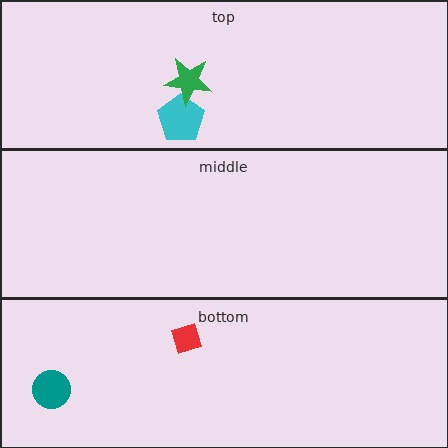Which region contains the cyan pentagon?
The top region.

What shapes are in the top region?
The cyan pentagon, the green star.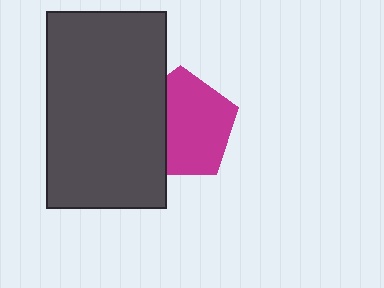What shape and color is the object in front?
The object in front is a dark gray rectangle.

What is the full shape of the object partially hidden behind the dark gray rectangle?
The partially hidden object is a magenta pentagon.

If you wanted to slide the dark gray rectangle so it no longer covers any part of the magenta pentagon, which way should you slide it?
Slide it left — that is the most direct way to separate the two shapes.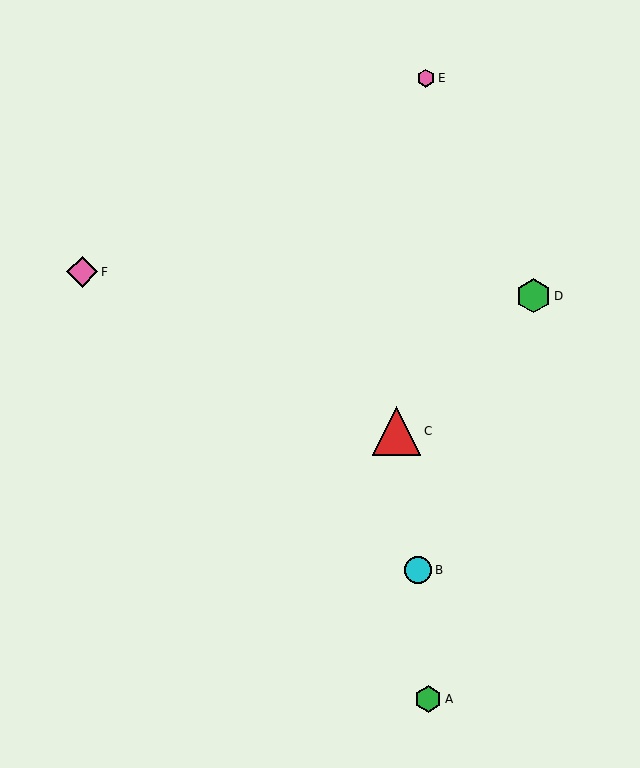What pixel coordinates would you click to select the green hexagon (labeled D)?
Click at (534, 296) to select the green hexagon D.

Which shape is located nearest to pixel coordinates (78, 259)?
The pink diamond (labeled F) at (82, 272) is nearest to that location.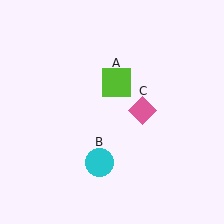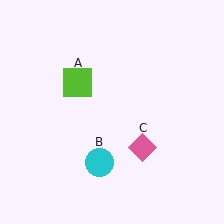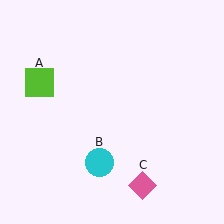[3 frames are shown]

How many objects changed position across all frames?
2 objects changed position: lime square (object A), pink diamond (object C).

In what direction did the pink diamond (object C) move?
The pink diamond (object C) moved down.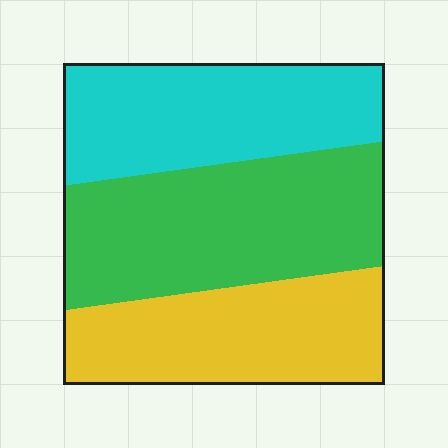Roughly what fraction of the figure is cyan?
Cyan covers around 30% of the figure.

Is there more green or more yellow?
Green.